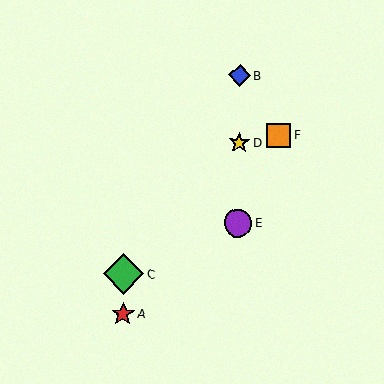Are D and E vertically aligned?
Yes, both are at x≈239.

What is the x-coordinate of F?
Object F is at x≈278.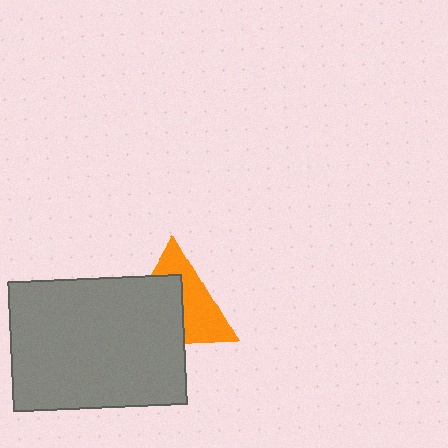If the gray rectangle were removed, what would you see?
You would see the complete orange triangle.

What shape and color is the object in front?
The object in front is a gray rectangle.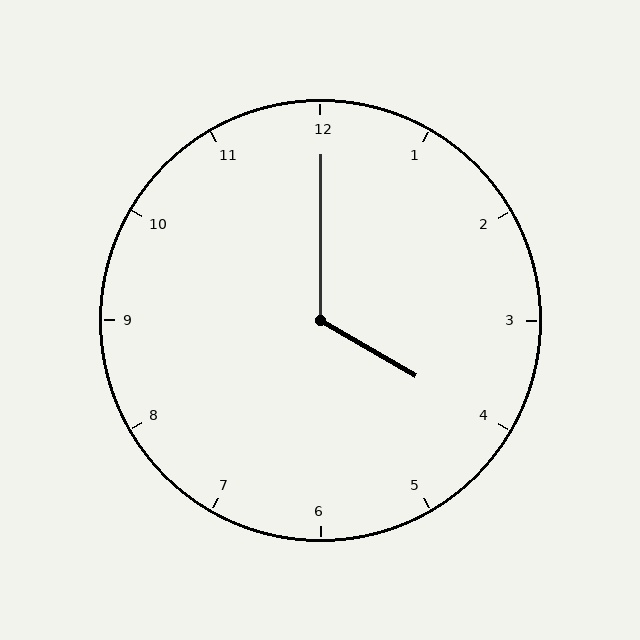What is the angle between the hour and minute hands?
Approximately 120 degrees.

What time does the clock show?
4:00.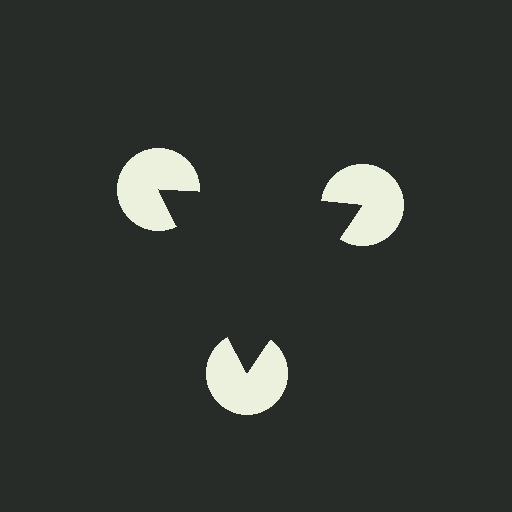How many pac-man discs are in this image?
There are 3 — one at each vertex of the illusory triangle.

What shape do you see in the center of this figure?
An illusory triangle — its edges are inferred from the aligned wedge cuts in the pac-man discs, not physically drawn.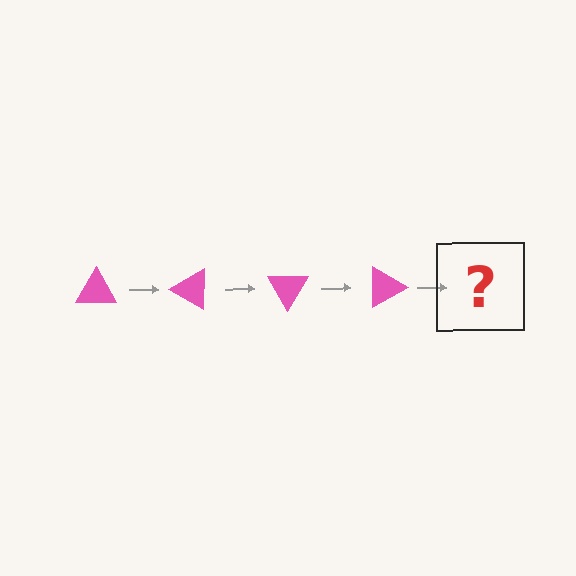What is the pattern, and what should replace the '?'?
The pattern is that the triangle rotates 30 degrees each step. The '?' should be a pink triangle rotated 120 degrees.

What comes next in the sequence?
The next element should be a pink triangle rotated 120 degrees.